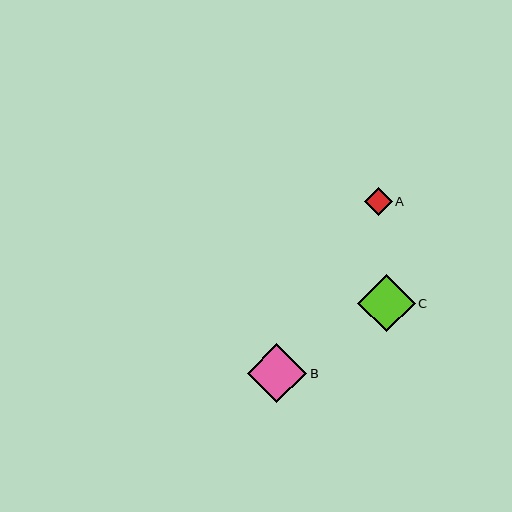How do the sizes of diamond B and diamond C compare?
Diamond B and diamond C are approximately the same size.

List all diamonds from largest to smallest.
From largest to smallest: B, C, A.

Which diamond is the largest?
Diamond B is the largest with a size of approximately 60 pixels.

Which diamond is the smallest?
Diamond A is the smallest with a size of approximately 28 pixels.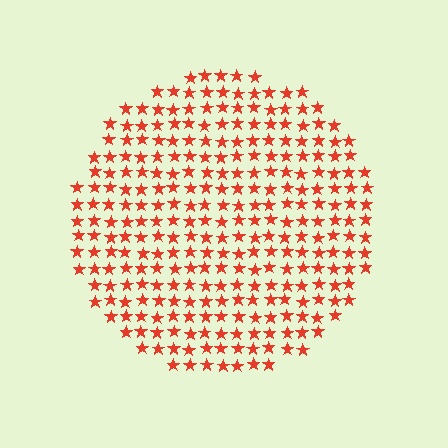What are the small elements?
The small elements are stars.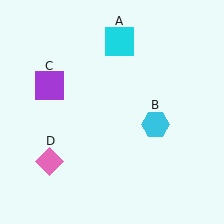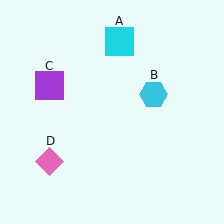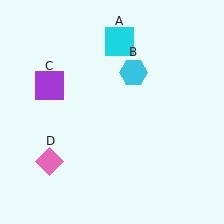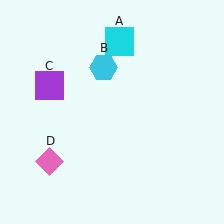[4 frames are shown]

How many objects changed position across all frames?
1 object changed position: cyan hexagon (object B).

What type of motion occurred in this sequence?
The cyan hexagon (object B) rotated counterclockwise around the center of the scene.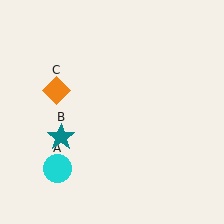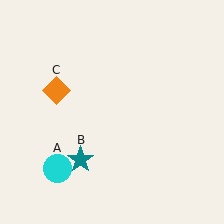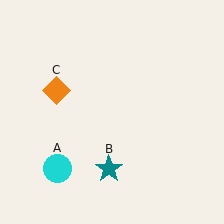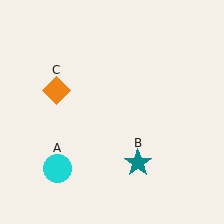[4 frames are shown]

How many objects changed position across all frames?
1 object changed position: teal star (object B).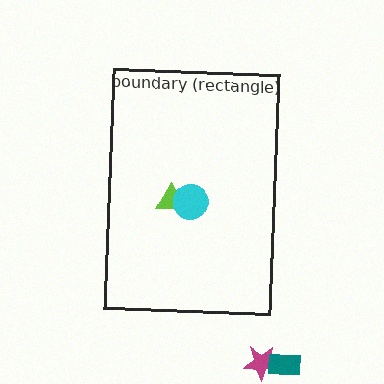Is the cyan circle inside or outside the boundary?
Inside.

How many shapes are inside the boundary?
2 inside, 2 outside.